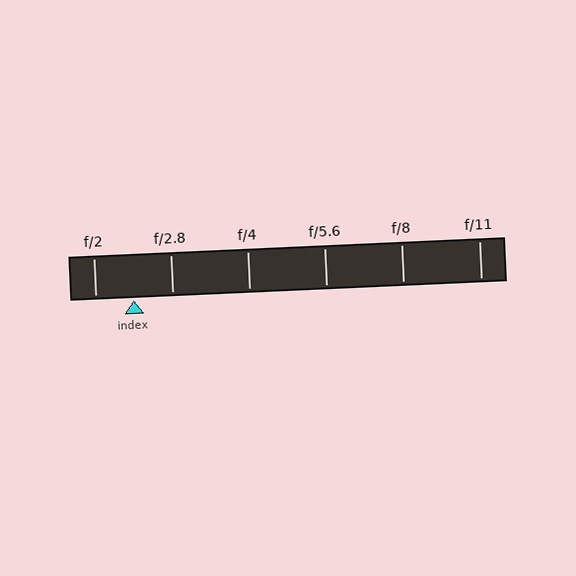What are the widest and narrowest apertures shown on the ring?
The widest aperture shown is f/2 and the narrowest is f/11.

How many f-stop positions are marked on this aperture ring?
There are 6 f-stop positions marked.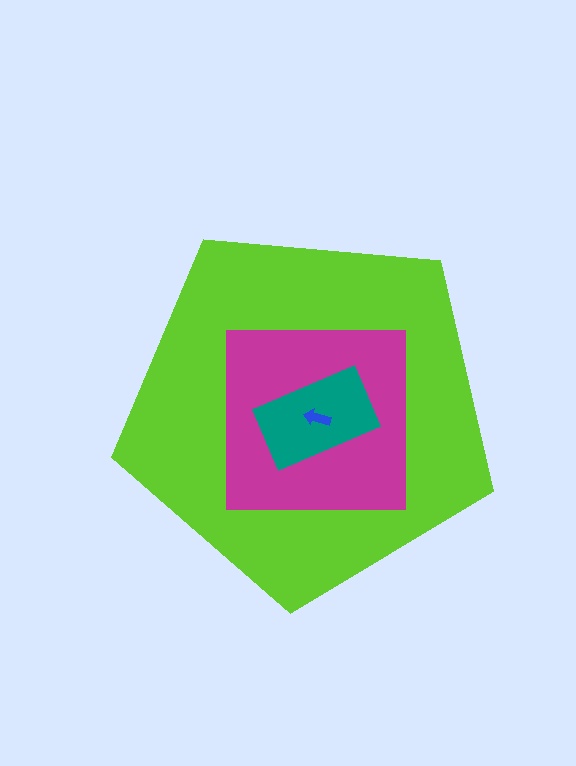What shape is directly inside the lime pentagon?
The magenta square.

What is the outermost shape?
The lime pentagon.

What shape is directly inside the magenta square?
The teal rectangle.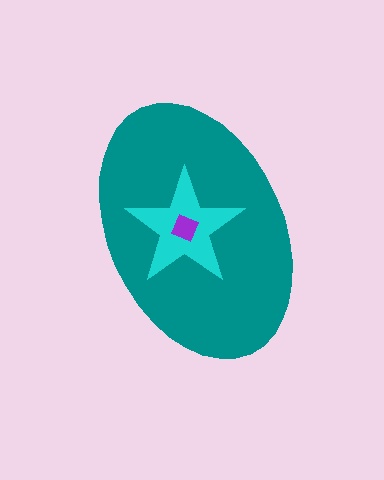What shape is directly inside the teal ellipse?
The cyan star.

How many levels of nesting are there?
3.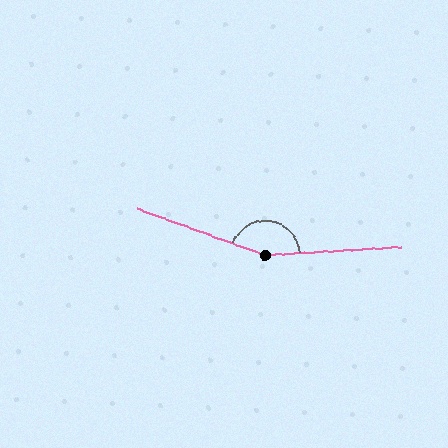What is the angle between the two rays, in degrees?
Approximately 157 degrees.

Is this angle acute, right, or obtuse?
It is obtuse.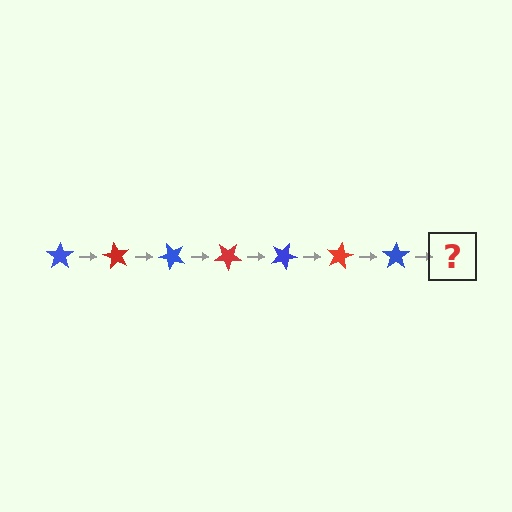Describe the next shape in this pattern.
It should be a red star, rotated 420 degrees from the start.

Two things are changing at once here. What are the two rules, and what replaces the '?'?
The two rules are that it rotates 60 degrees each step and the color cycles through blue and red. The '?' should be a red star, rotated 420 degrees from the start.